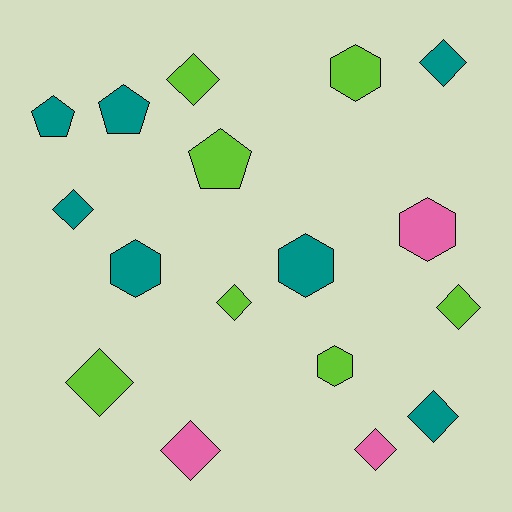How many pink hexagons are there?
There is 1 pink hexagon.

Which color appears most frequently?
Teal, with 7 objects.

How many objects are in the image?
There are 17 objects.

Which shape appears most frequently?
Diamond, with 9 objects.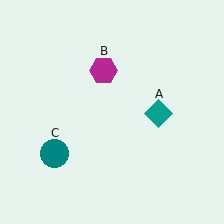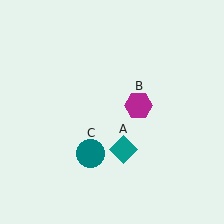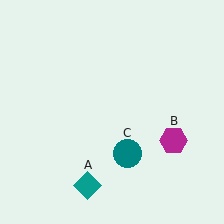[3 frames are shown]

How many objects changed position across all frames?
3 objects changed position: teal diamond (object A), magenta hexagon (object B), teal circle (object C).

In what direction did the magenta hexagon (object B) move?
The magenta hexagon (object B) moved down and to the right.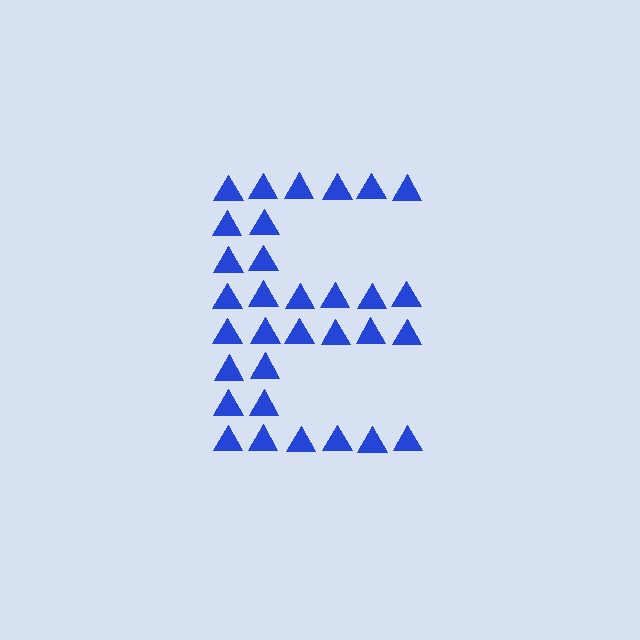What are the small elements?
The small elements are triangles.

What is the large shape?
The large shape is the letter E.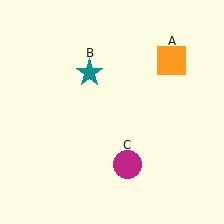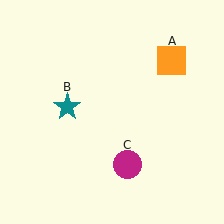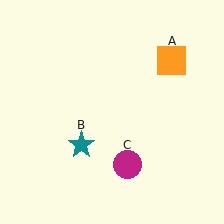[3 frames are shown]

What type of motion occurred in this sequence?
The teal star (object B) rotated counterclockwise around the center of the scene.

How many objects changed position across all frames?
1 object changed position: teal star (object B).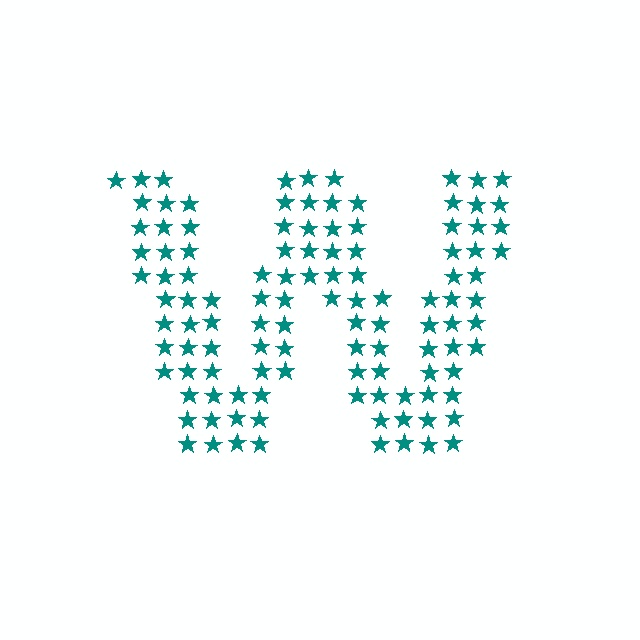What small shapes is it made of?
It is made of small stars.